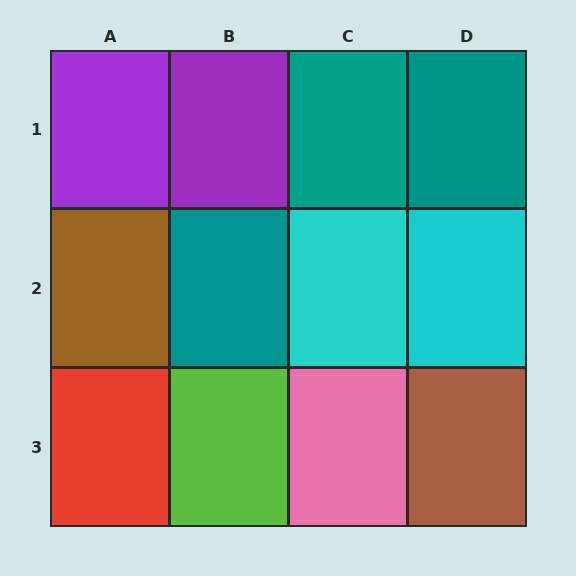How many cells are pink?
1 cell is pink.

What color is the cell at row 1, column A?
Purple.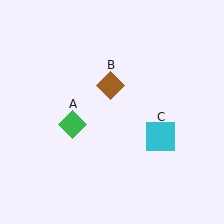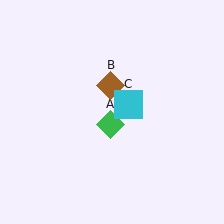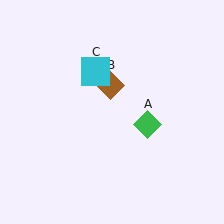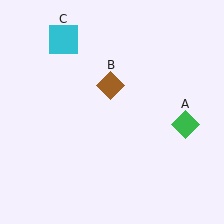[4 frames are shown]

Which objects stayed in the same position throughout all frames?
Brown diamond (object B) remained stationary.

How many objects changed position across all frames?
2 objects changed position: green diamond (object A), cyan square (object C).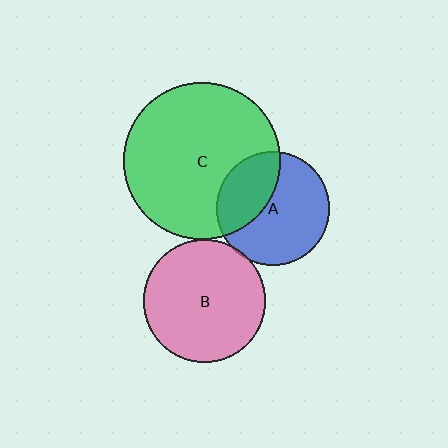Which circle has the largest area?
Circle C (green).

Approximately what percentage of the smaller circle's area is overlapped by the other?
Approximately 5%.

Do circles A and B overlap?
Yes.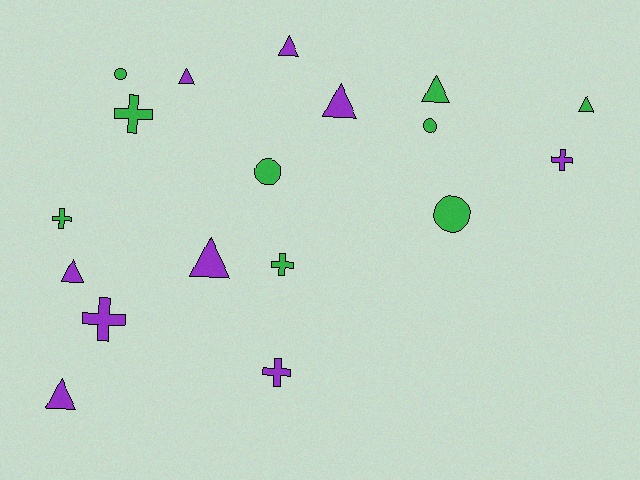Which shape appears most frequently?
Triangle, with 8 objects.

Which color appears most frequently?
Green, with 9 objects.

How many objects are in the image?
There are 18 objects.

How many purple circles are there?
There are no purple circles.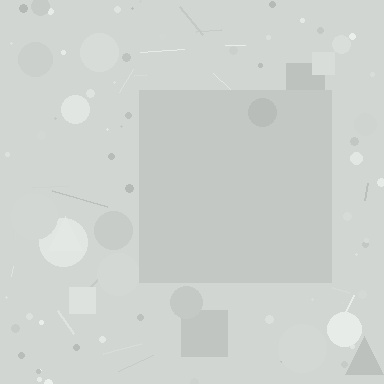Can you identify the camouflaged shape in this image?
The camouflaged shape is a square.